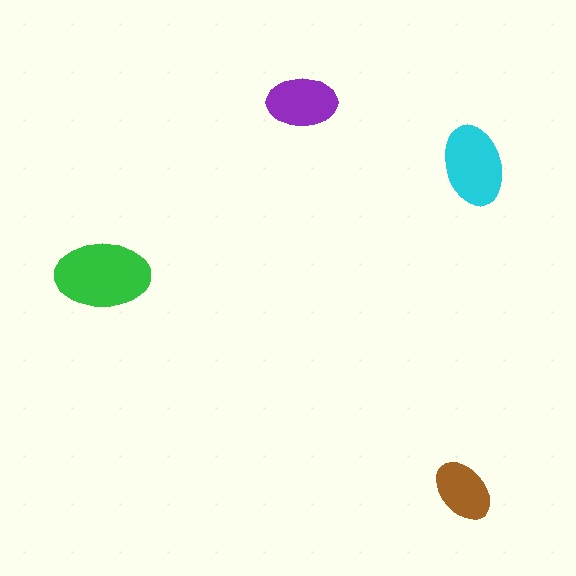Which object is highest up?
The purple ellipse is topmost.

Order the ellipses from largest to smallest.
the green one, the cyan one, the purple one, the brown one.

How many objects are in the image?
There are 4 objects in the image.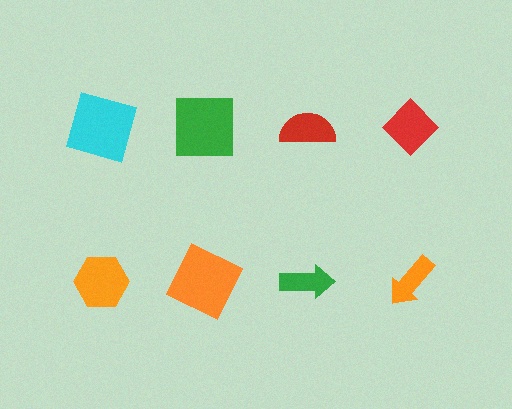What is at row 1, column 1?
A cyan square.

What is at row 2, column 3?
A green arrow.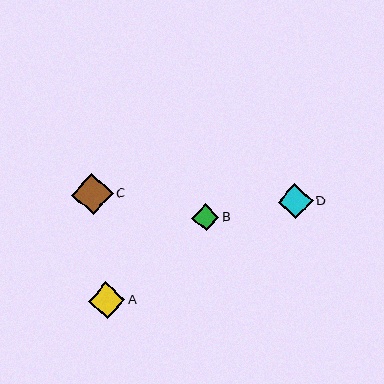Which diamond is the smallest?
Diamond B is the smallest with a size of approximately 27 pixels.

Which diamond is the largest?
Diamond C is the largest with a size of approximately 41 pixels.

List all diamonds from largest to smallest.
From largest to smallest: C, A, D, B.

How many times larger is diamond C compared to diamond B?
Diamond C is approximately 1.5 times the size of diamond B.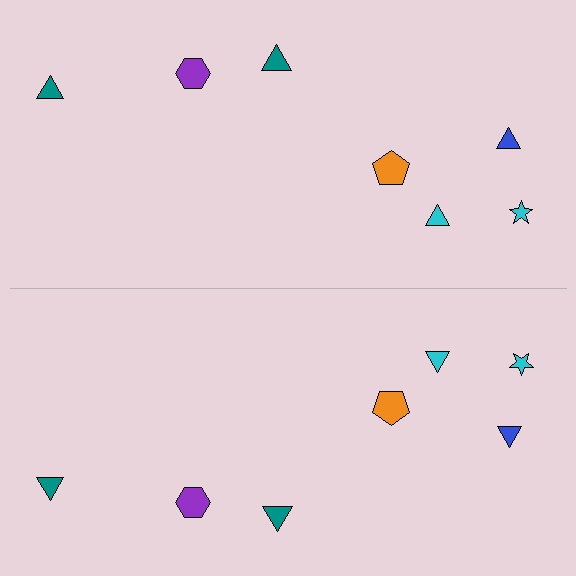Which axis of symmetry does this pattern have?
The pattern has a horizontal axis of symmetry running through the center of the image.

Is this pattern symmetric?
Yes, this pattern has bilateral (reflection) symmetry.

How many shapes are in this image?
There are 14 shapes in this image.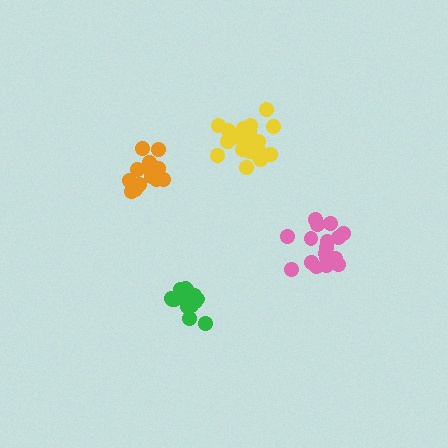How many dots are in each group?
Group 1: 21 dots, Group 2: 17 dots, Group 3: 18 dots, Group 4: 16 dots (72 total).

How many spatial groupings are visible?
There are 4 spatial groupings.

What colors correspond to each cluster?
The clusters are colored: yellow, pink, green, orange.